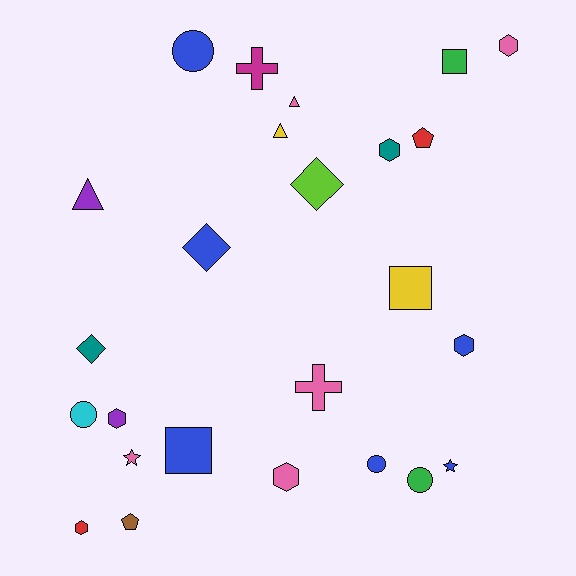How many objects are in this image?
There are 25 objects.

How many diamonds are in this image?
There are 3 diamonds.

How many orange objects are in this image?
There are no orange objects.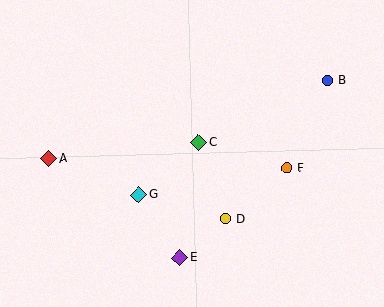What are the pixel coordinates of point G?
Point G is at (139, 195).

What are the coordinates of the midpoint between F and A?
The midpoint between F and A is at (168, 163).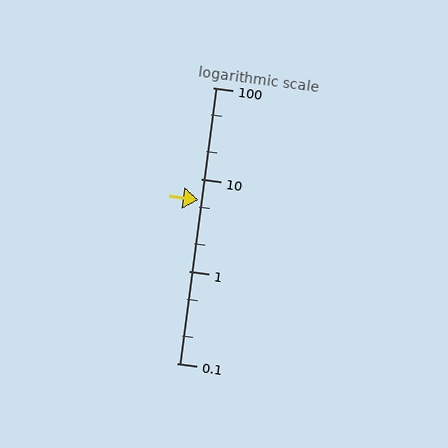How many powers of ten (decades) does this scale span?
The scale spans 3 decades, from 0.1 to 100.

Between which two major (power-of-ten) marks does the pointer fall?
The pointer is between 1 and 10.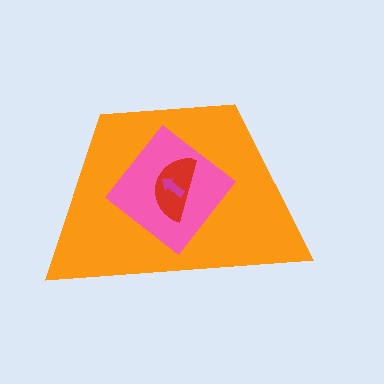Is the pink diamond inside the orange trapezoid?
Yes.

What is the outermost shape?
The orange trapezoid.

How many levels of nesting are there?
4.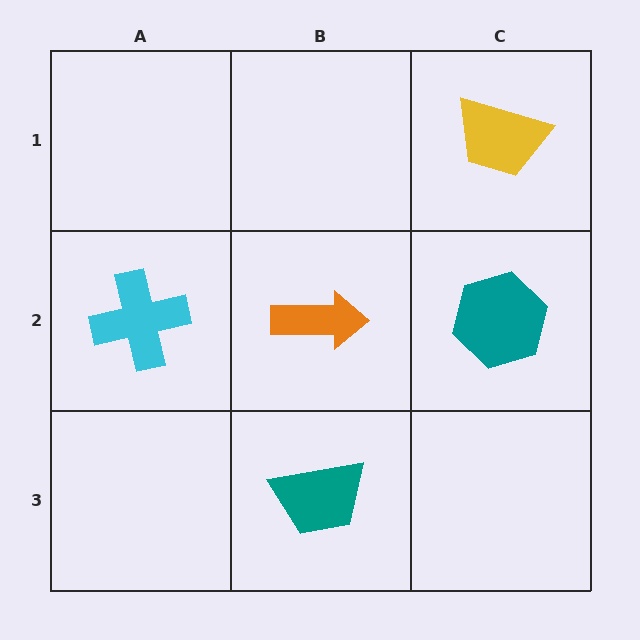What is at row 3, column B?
A teal trapezoid.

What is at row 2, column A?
A cyan cross.